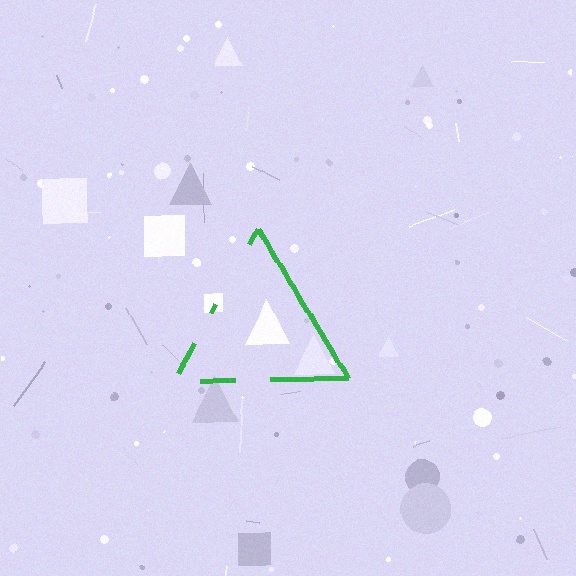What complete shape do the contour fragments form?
The contour fragments form a triangle.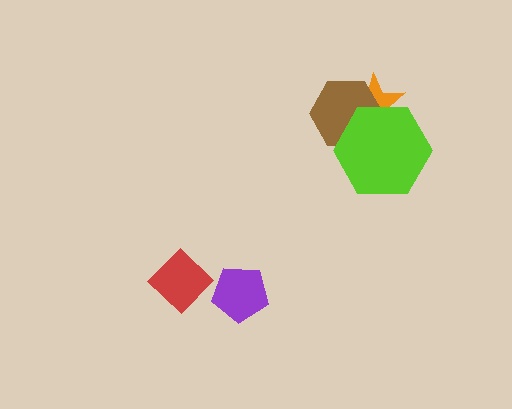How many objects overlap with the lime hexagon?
2 objects overlap with the lime hexagon.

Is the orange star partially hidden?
Yes, it is partially covered by another shape.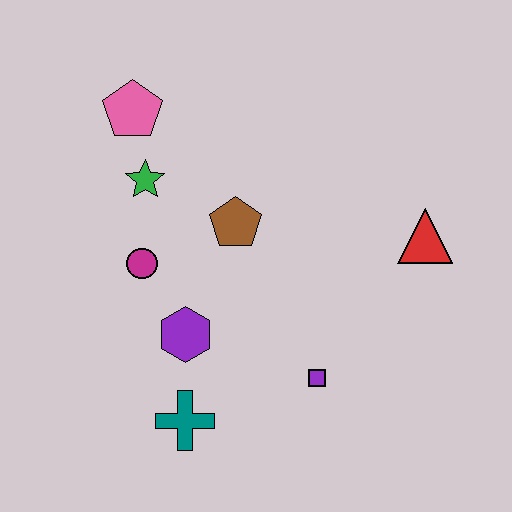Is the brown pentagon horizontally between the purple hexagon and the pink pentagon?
No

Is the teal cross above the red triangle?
No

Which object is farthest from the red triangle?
The pink pentagon is farthest from the red triangle.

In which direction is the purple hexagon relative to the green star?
The purple hexagon is below the green star.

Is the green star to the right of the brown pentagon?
No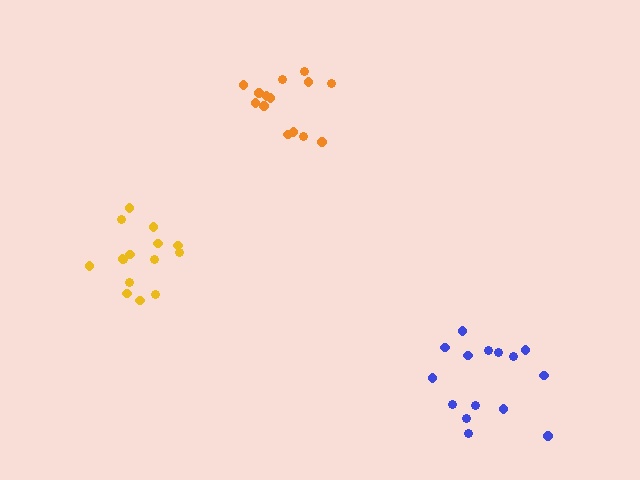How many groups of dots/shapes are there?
There are 3 groups.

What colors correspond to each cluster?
The clusters are colored: blue, orange, yellow.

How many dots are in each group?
Group 1: 15 dots, Group 2: 14 dots, Group 3: 15 dots (44 total).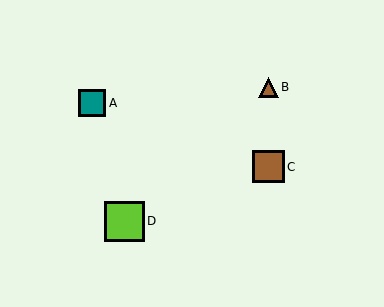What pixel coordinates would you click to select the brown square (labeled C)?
Click at (268, 167) to select the brown square C.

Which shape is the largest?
The lime square (labeled D) is the largest.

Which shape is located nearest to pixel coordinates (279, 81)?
The brown triangle (labeled B) at (268, 87) is nearest to that location.